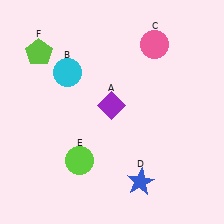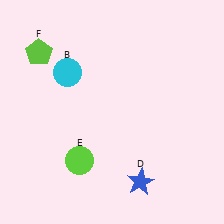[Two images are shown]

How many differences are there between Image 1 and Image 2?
There are 2 differences between the two images.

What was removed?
The purple diamond (A), the pink circle (C) were removed in Image 2.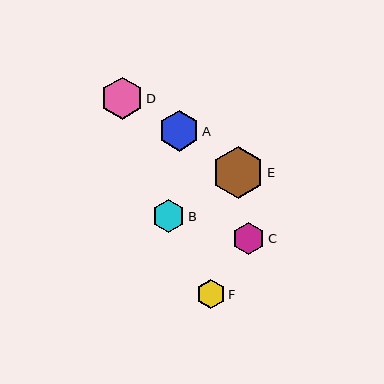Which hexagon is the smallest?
Hexagon F is the smallest with a size of approximately 29 pixels.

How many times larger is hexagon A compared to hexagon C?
Hexagon A is approximately 1.3 times the size of hexagon C.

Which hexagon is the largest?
Hexagon E is the largest with a size of approximately 52 pixels.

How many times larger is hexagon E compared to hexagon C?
Hexagon E is approximately 1.6 times the size of hexagon C.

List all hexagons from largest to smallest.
From largest to smallest: E, D, A, B, C, F.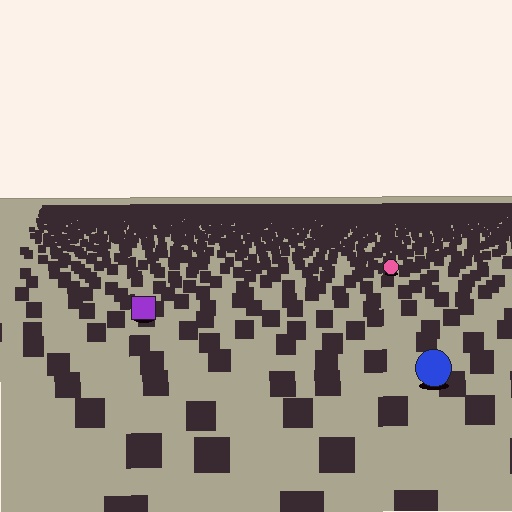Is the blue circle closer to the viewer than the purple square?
Yes. The blue circle is closer — you can tell from the texture gradient: the ground texture is coarser near it.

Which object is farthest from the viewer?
The pink circle is farthest from the viewer. It appears smaller and the ground texture around it is denser.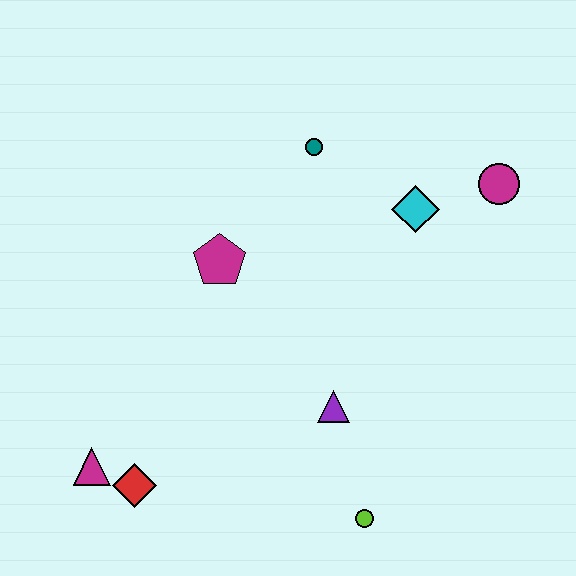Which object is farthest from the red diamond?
The magenta circle is farthest from the red diamond.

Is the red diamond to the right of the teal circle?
No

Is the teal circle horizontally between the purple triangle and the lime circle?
No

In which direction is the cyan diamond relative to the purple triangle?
The cyan diamond is above the purple triangle.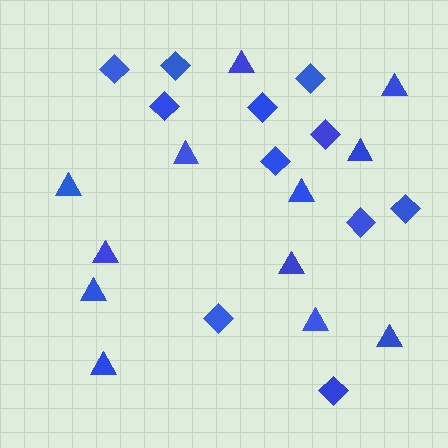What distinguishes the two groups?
There are 2 groups: one group of triangles (12) and one group of diamonds (11).